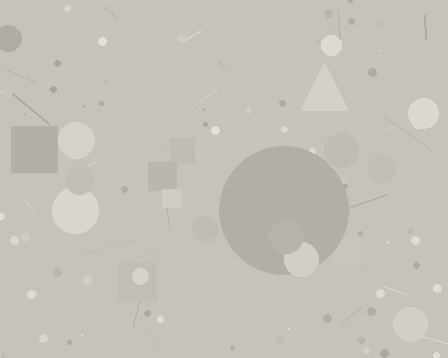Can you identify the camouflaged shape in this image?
The camouflaged shape is a circle.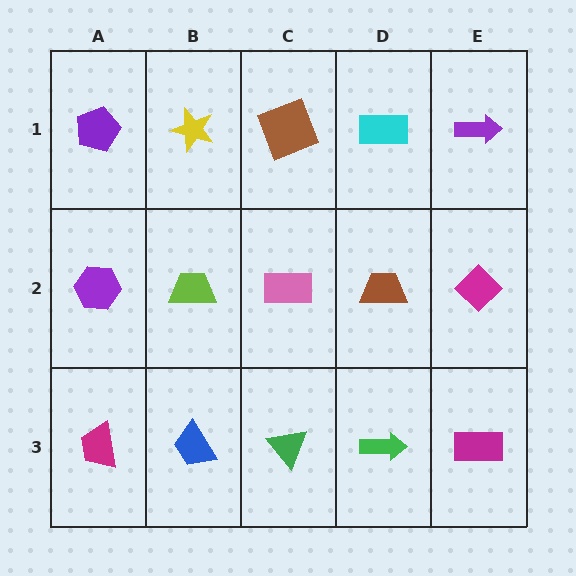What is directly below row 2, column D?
A green arrow.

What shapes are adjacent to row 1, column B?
A lime trapezoid (row 2, column B), a purple pentagon (row 1, column A), a brown square (row 1, column C).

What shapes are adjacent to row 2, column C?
A brown square (row 1, column C), a green triangle (row 3, column C), a lime trapezoid (row 2, column B), a brown trapezoid (row 2, column D).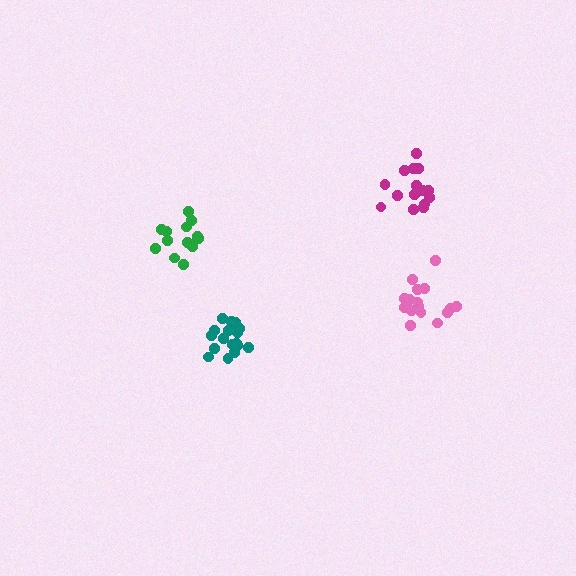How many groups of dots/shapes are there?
There are 4 groups.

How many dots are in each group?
Group 1: 19 dots, Group 2: 15 dots, Group 3: 15 dots, Group 4: 17 dots (66 total).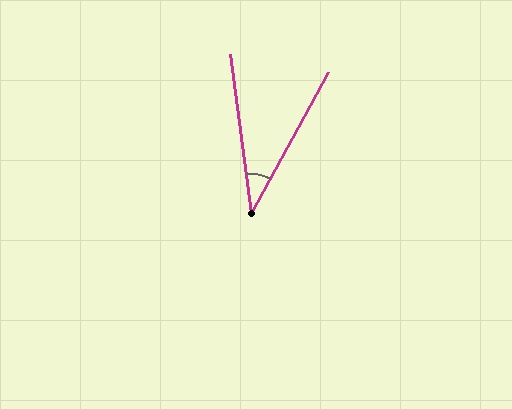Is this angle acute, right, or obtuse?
It is acute.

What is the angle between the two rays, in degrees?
Approximately 36 degrees.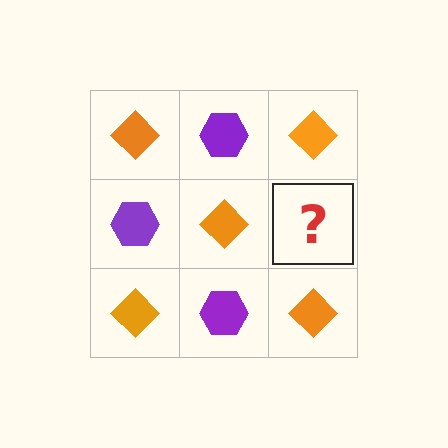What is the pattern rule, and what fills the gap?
The rule is that it alternates orange diamond and purple hexagon in a checkerboard pattern. The gap should be filled with a purple hexagon.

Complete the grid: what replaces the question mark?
The question mark should be replaced with a purple hexagon.